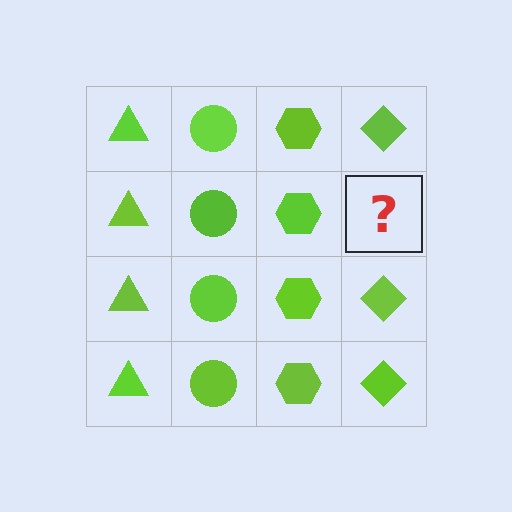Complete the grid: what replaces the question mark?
The question mark should be replaced with a lime diamond.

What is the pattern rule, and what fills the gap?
The rule is that each column has a consistent shape. The gap should be filled with a lime diamond.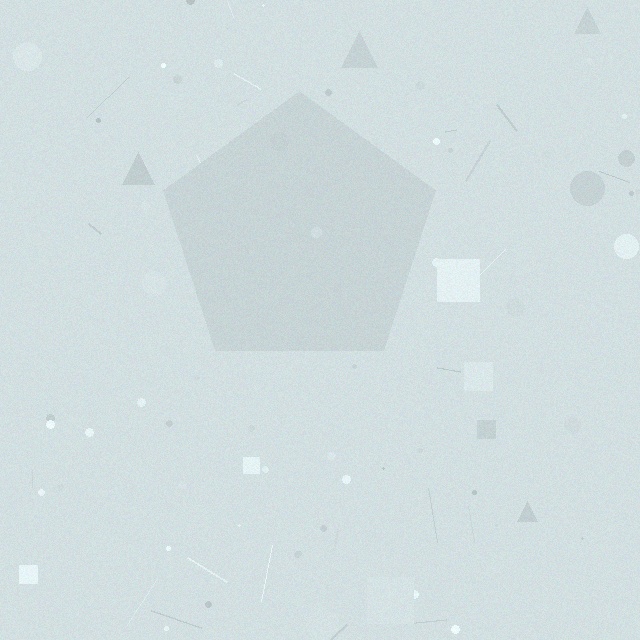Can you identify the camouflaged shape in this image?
The camouflaged shape is a pentagon.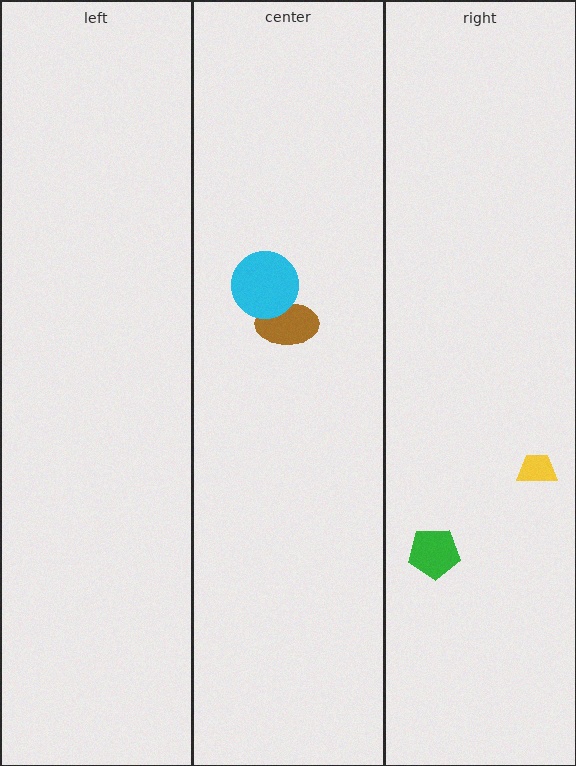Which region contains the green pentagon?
The right region.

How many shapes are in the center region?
2.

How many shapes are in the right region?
2.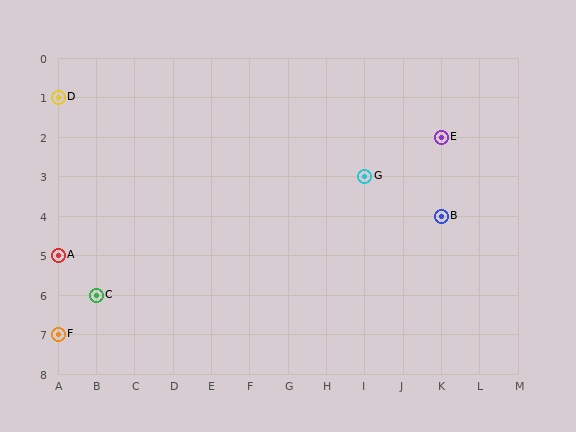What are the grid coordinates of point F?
Point F is at grid coordinates (A, 7).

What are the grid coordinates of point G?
Point G is at grid coordinates (I, 3).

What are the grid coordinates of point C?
Point C is at grid coordinates (B, 6).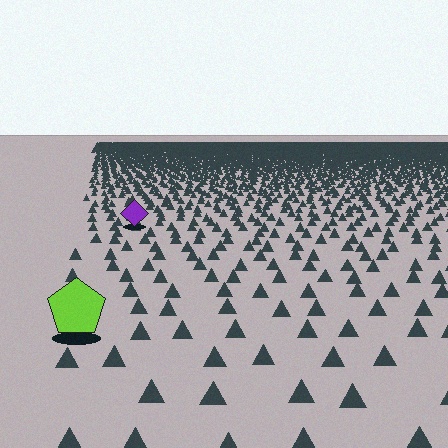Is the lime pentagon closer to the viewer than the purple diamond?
Yes. The lime pentagon is closer — you can tell from the texture gradient: the ground texture is coarser near it.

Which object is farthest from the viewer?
The purple diamond is farthest from the viewer. It appears smaller and the ground texture around it is denser.